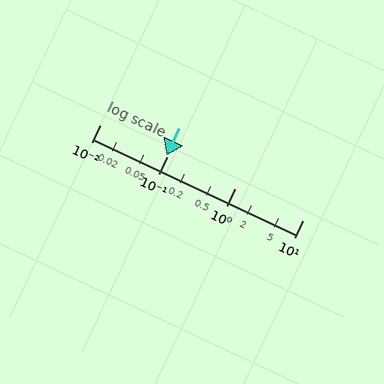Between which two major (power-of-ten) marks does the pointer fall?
The pointer is between 0.01 and 0.1.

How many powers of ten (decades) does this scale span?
The scale spans 3 decades, from 0.01 to 10.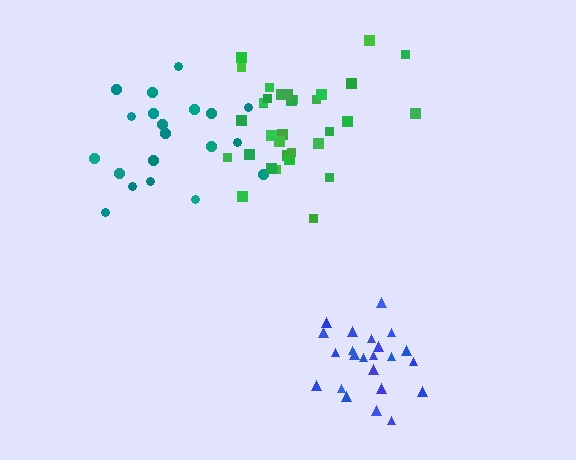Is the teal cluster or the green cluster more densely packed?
Green.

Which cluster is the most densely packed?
Blue.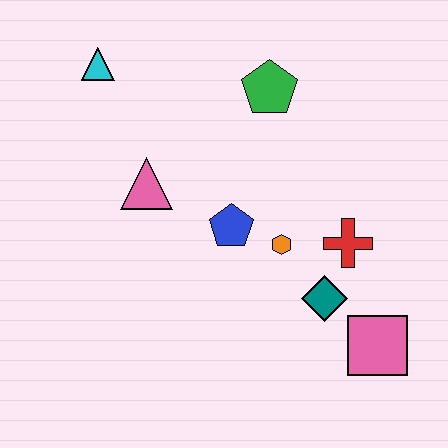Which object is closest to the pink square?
The teal diamond is closest to the pink square.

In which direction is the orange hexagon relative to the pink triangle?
The orange hexagon is to the right of the pink triangle.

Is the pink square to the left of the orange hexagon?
No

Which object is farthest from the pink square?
The cyan triangle is farthest from the pink square.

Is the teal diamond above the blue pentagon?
No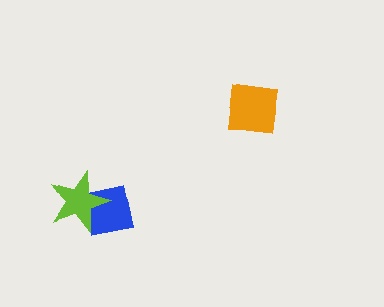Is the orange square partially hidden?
No, no other shape covers it.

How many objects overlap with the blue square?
1 object overlaps with the blue square.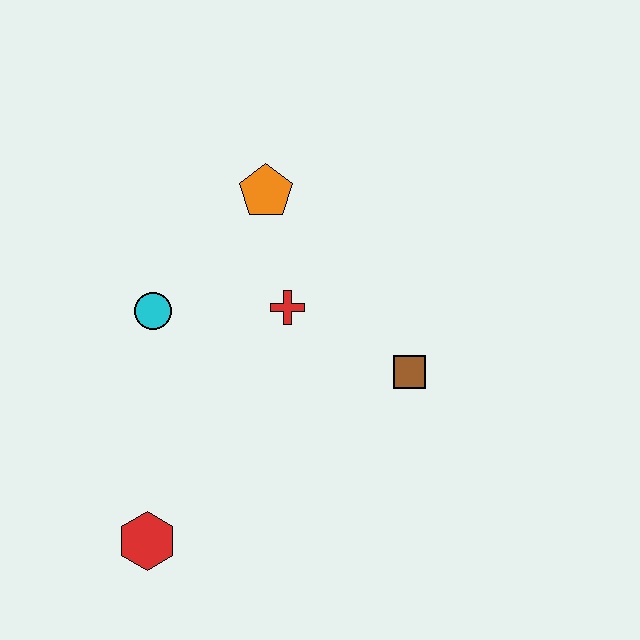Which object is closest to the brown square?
The red cross is closest to the brown square.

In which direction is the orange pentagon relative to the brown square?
The orange pentagon is above the brown square.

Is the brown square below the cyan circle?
Yes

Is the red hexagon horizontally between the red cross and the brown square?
No